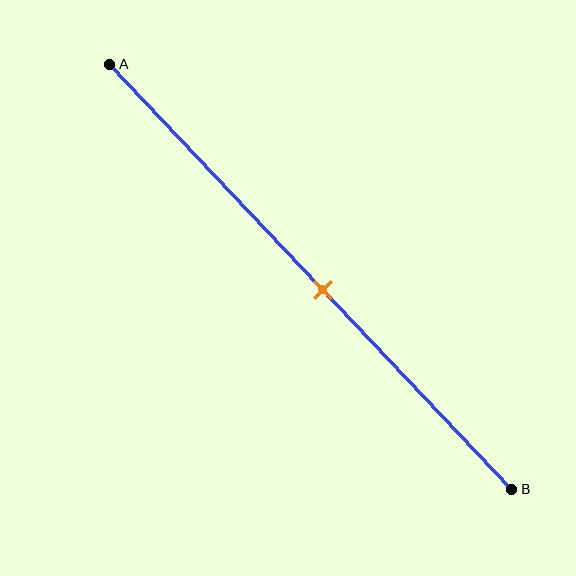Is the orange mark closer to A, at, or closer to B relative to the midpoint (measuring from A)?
The orange mark is closer to point B than the midpoint of segment AB.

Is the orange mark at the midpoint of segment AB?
No, the mark is at about 55% from A, not at the 50% midpoint.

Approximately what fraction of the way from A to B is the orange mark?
The orange mark is approximately 55% of the way from A to B.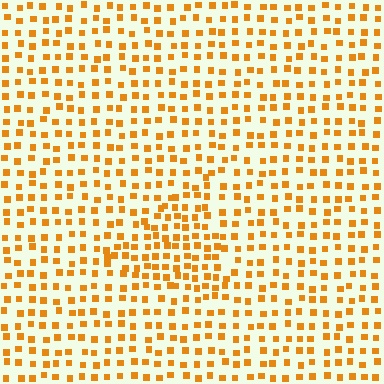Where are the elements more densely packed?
The elements are more densely packed inside the triangle boundary.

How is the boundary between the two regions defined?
The boundary is defined by a change in element density (approximately 1.6x ratio). All elements are the same color, size, and shape.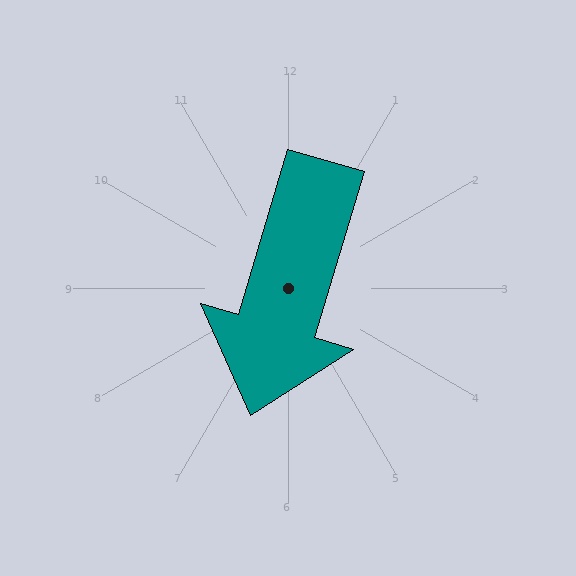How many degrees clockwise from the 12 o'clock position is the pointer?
Approximately 197 degrees.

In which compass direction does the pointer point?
South.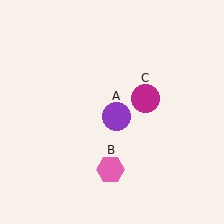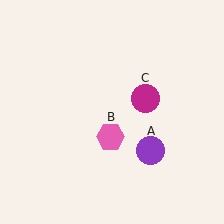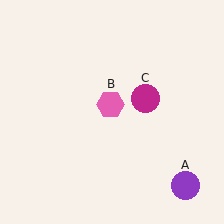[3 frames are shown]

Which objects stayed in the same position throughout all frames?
Magenta circle (object C) remained stationary.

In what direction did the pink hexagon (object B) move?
The pink hexagon (object B) moved up.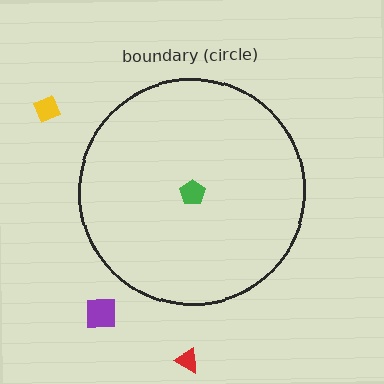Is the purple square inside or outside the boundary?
Outside.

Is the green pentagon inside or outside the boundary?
Inside.